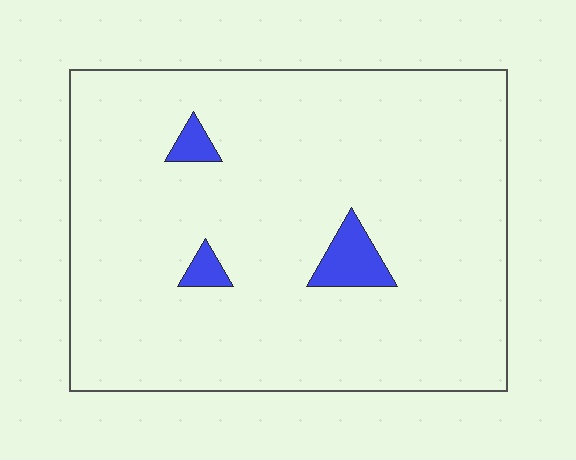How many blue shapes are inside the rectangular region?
3.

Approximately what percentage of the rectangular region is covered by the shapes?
Approximately 5%.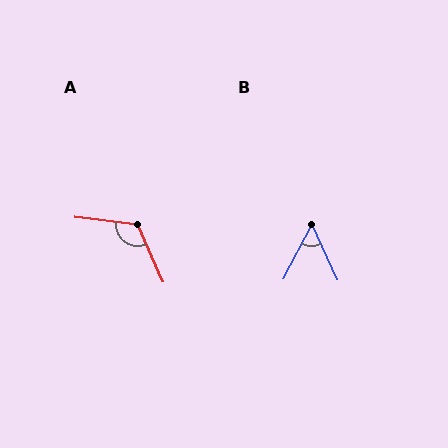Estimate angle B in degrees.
Approximately 52 degrees.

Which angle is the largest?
A, at approximately 121 degrees.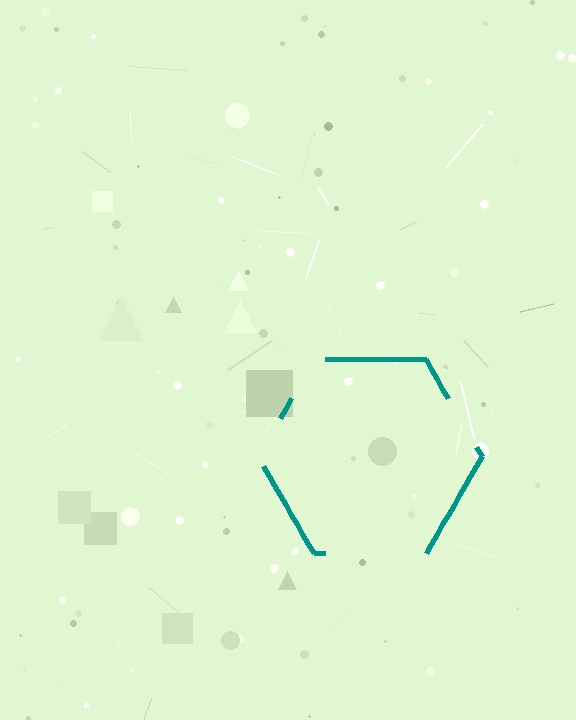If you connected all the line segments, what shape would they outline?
They would outline a hexagon.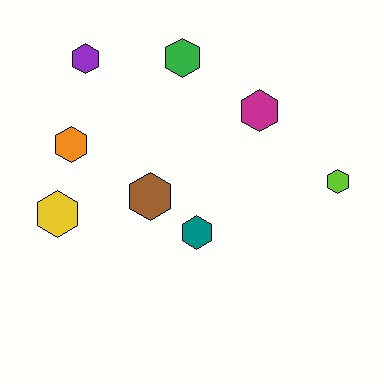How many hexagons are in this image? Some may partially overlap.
There are 8 hexagons.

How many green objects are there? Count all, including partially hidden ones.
There is 1 green object.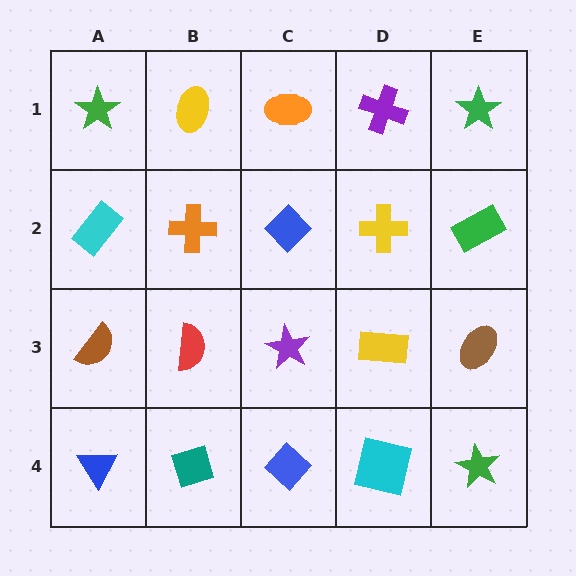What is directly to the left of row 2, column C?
An orange cross.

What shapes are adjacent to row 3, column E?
A green rectangle (row 2, column E), a green star (row 4, column E), a yellow rectangle (row 3, column D).